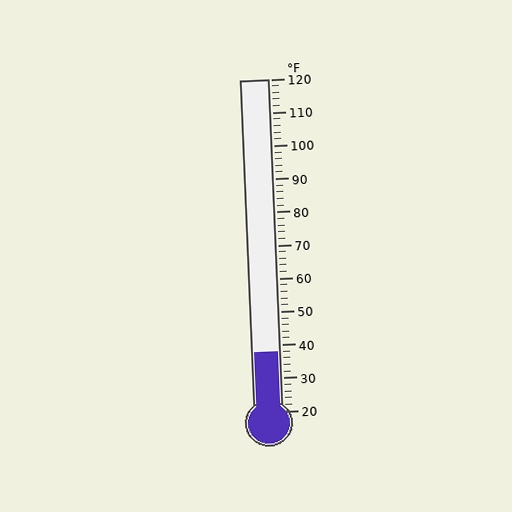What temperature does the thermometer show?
The thermometer shows approximately 38°F.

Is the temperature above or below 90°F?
The temperature is below 90°F.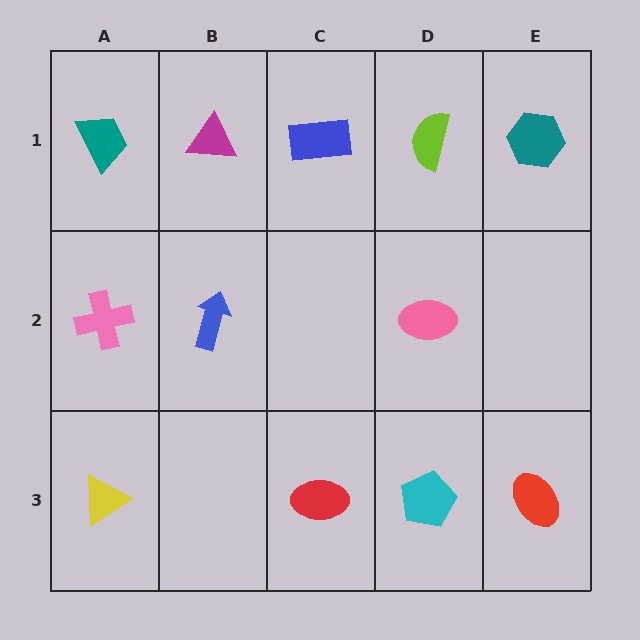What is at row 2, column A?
A pink cross.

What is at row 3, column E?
A red ellipse.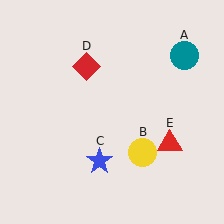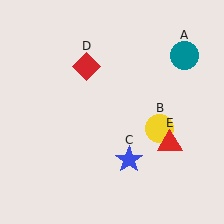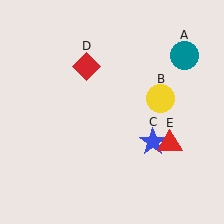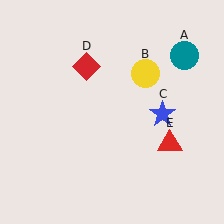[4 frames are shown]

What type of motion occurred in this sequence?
The yellow circle (object B), blue star (object C) rotated counterclockwise around the center of the scene.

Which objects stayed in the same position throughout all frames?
Teal circle (object A) and red diamond (object D) and red triangle (object E) remained stationary.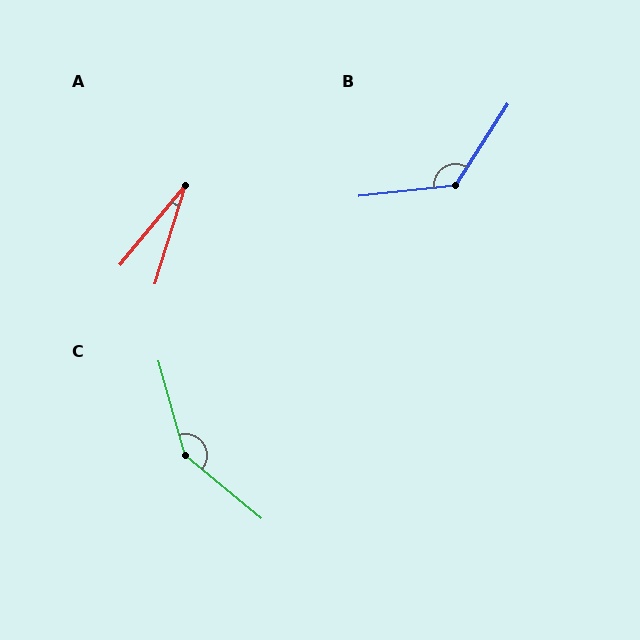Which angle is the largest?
C, at approximately 146 degrees.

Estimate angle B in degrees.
Approximately 129 degrees.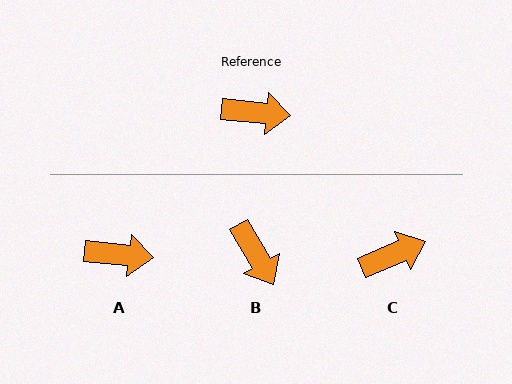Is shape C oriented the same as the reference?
No, it is off by about 29 degrees.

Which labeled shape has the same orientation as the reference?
A.